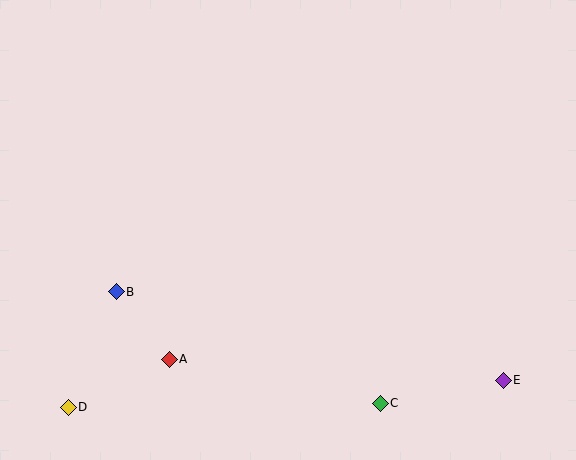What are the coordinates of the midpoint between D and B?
The midpoint between D and B is at (92, 349).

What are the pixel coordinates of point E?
Point E is at (503, 380).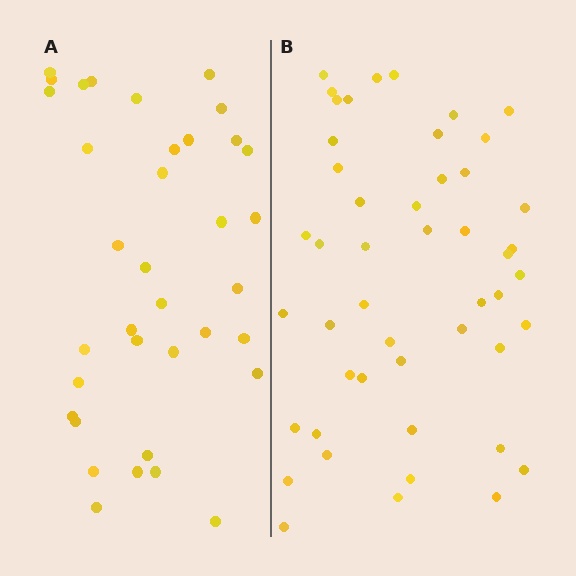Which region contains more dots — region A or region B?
Region B (the right region) has more dots.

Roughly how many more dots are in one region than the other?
Region B has roughly 12 or so more dots than region A.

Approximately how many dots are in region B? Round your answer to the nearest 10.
About 50 dots. (The exact count is 48, which rounds to 50.)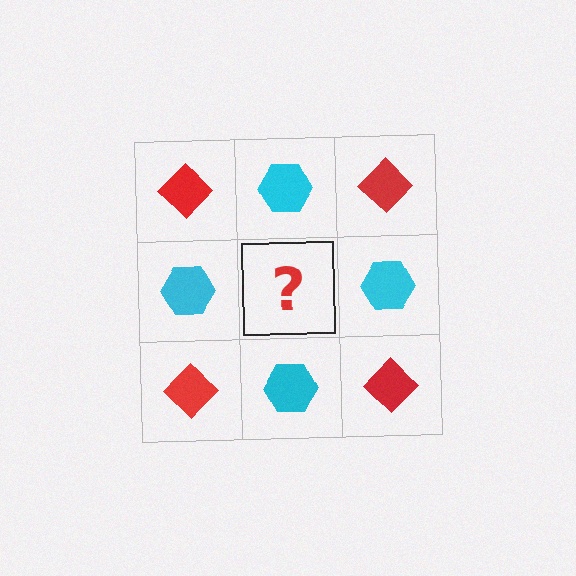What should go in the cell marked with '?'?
The missing cell should contain a red diamond.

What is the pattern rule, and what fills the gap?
The rule is that it alternates red diamond and cyan hexagon in a checkerboard pattern. The gap should be filled with a red diamond.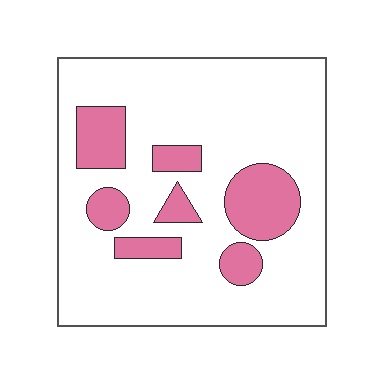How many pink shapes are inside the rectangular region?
7.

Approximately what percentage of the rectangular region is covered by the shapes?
Approximately 20%.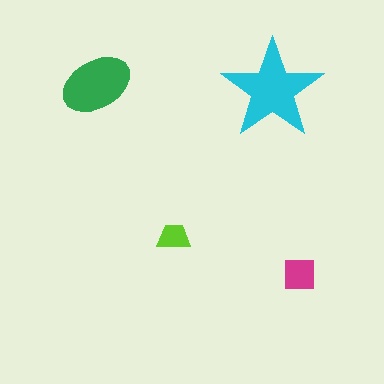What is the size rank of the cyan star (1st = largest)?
1st.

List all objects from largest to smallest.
The cyan star, the green ellipse, the magenta square, the lime trapezoid.